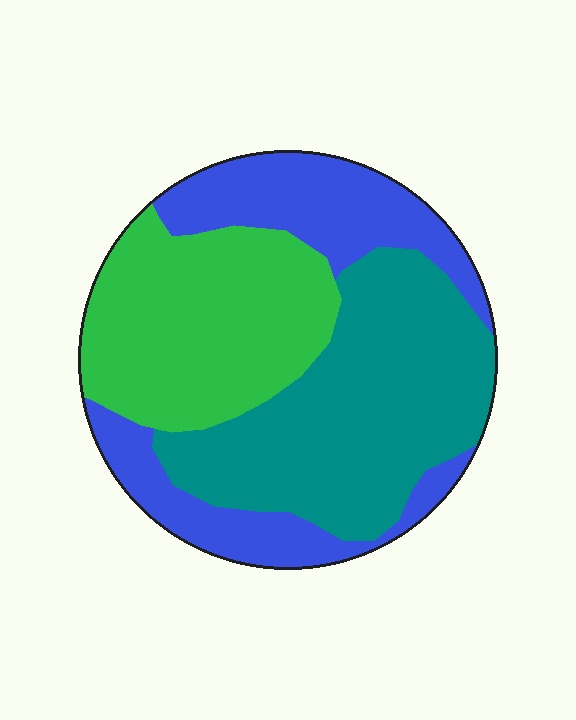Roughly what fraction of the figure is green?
Green takes up about one third (1/3) of the figure.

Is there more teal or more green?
Teal.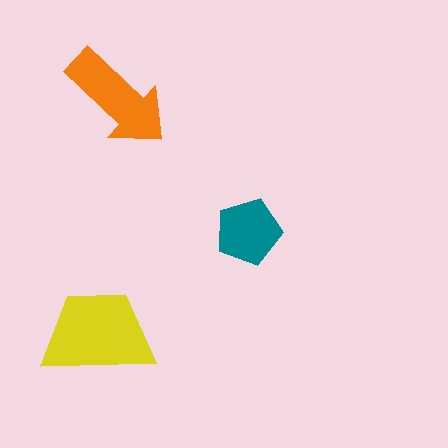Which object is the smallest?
The teal pentagon.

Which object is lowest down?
The yellow trapezoid is bottommost.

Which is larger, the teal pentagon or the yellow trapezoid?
The yellow trapezoid.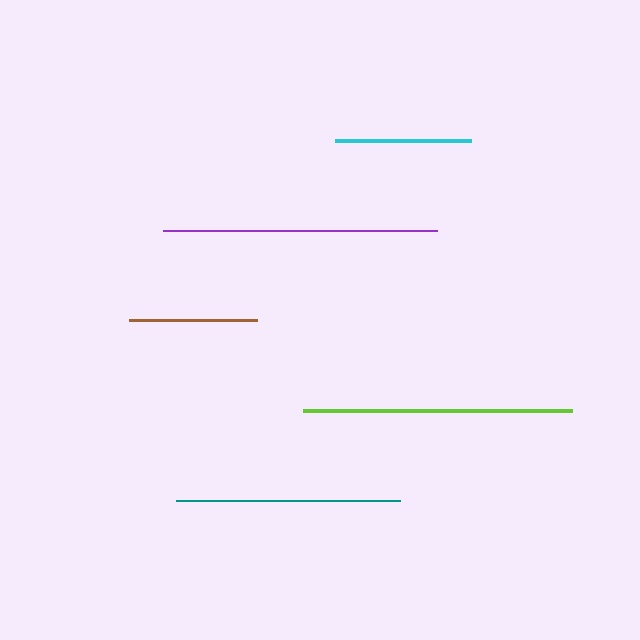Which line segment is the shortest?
The brown line is the shortest at approximately 129 pixels.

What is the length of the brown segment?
The brown segment is approximately 129 pixels long.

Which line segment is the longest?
The purple line is the longest at approximately 274 pixels.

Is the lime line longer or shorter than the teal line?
The lime line is longer than the teal line.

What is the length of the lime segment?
The lime segment is approximately 269 pixels long.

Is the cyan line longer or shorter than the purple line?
The purple line is longer than the cyan line.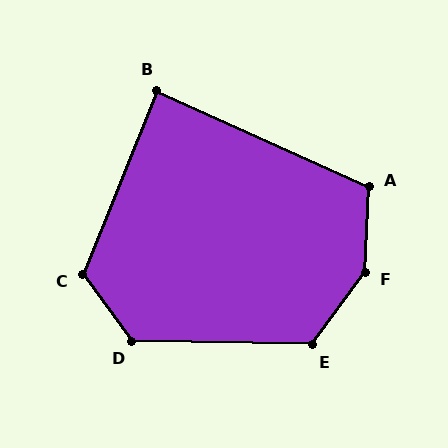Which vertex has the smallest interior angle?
B, at approximately 87 degrees.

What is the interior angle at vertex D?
Approximately 127 degrees (obtuse).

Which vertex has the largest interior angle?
F, at approximately 146 degrees.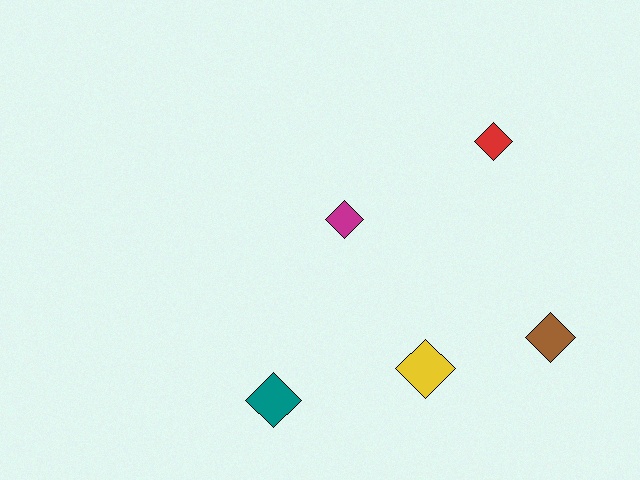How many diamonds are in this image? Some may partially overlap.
There are 5 diamonds.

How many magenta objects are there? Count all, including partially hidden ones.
There is 1 magenta object.